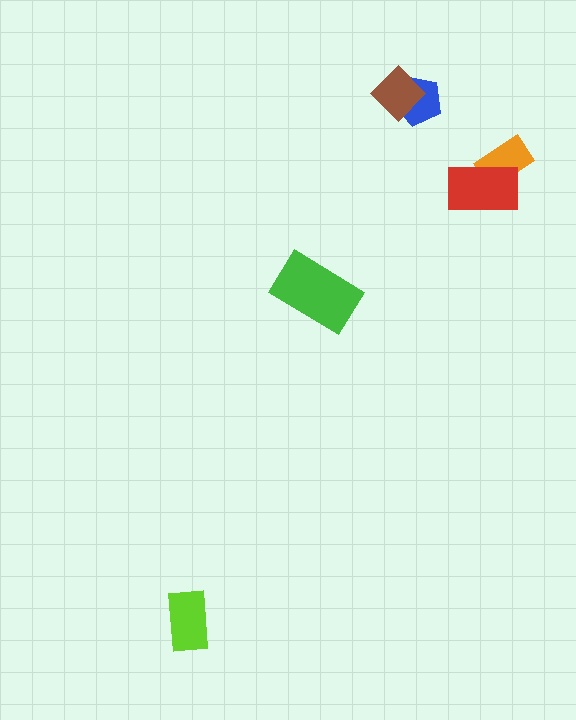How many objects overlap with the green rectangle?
0 objects overlap with the green rectangle.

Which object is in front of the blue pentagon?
The brown diamond is in front of the blue pentagon.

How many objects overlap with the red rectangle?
1 object overlaps with the red rectangle.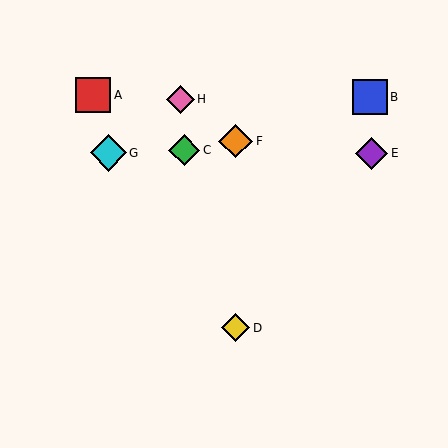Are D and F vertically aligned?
Yes, both are at x≈236.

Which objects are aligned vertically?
Objects D, F are aligned vertically.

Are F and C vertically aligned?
No, F is at x≈236 and C is at x≈184.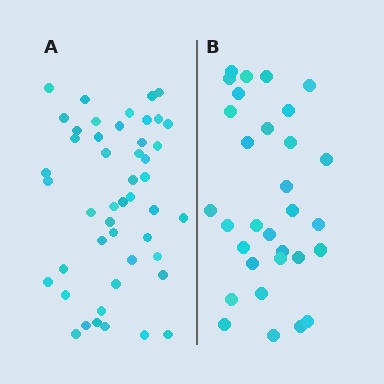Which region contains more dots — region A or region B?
Region A (the left region) has more dots.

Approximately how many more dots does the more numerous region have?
Region A has approximately 15 more dots than region B.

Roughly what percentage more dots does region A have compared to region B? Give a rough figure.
About 50% more.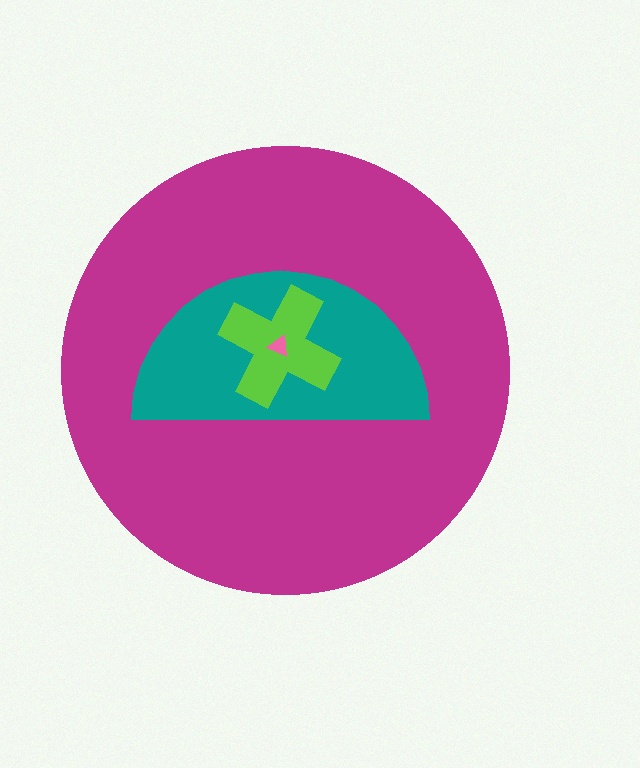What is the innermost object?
The pink triangle.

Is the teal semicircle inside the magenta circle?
Yes.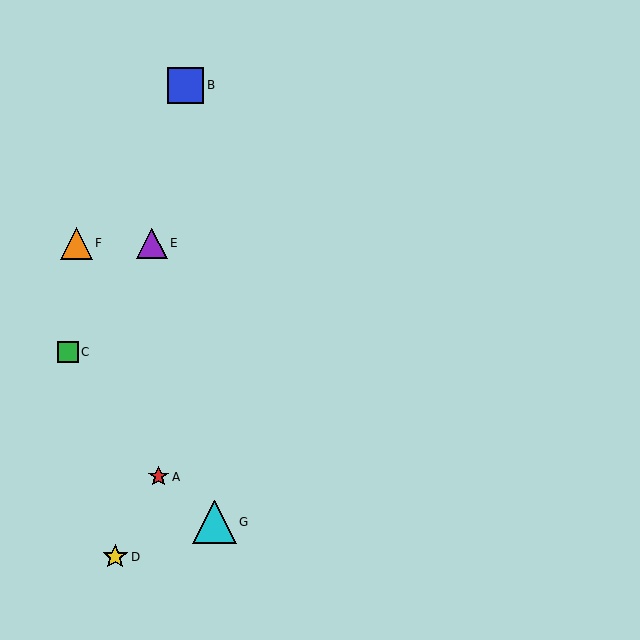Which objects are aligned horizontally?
Objects E, F are aligned horizontally.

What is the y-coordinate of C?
Object C is at y≈352.